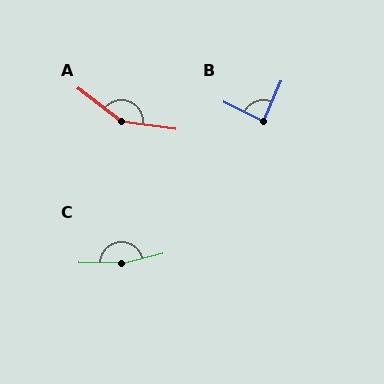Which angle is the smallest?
B, at approximately 87 degrees.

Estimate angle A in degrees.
Approximately 150 degrees.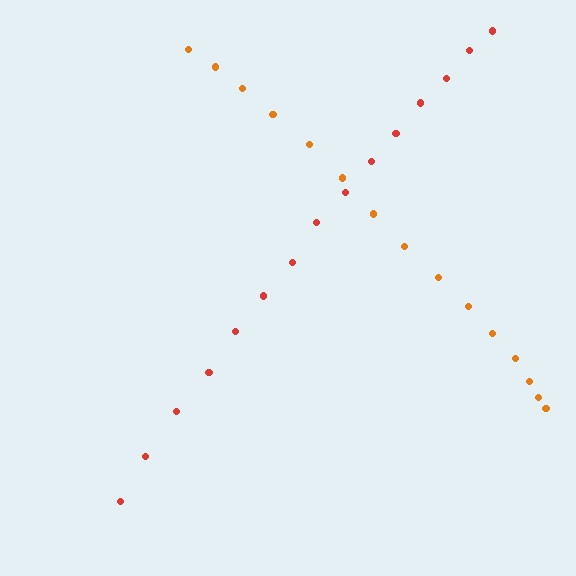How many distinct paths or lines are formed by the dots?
There are 2 distinct paths.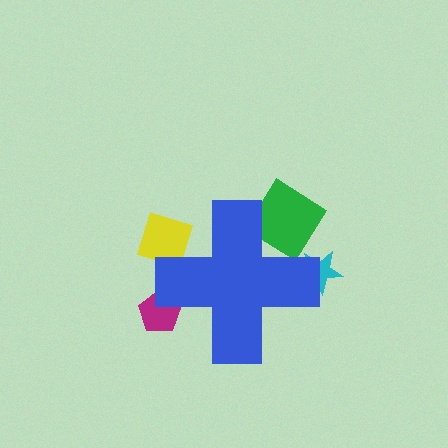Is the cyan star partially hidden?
Yes, the cyan star is partially hidden behind the blue cross.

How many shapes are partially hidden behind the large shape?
4 shapes are partially hidden.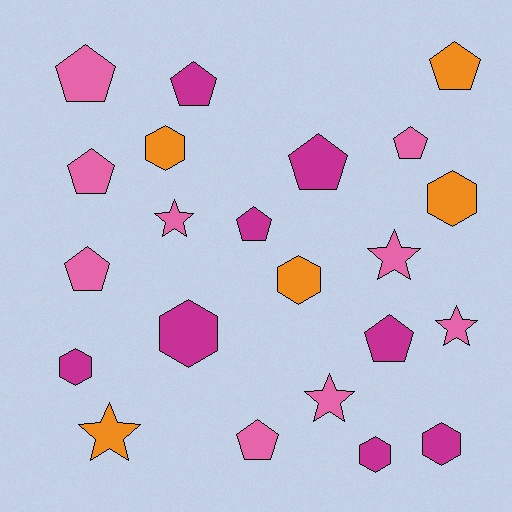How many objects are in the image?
There are 22 objects.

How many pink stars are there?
There are 4 pink stars.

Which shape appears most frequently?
Pentagon, with 10 objects.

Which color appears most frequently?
Pink, with 9 objects.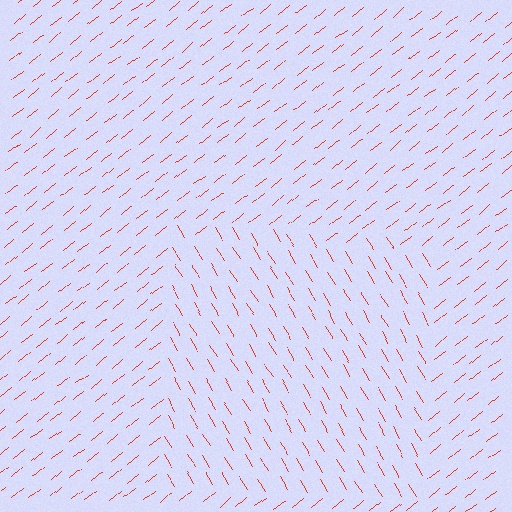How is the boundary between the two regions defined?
The boundary is defined purely by a change in line orientation (approximately 83 degrees difference). All lines are the same color and thickness.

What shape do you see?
I see a rectangle.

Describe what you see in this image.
The image is filled with small red line segments. A rectangle region in the image has lines oriented differently from the surrounding lines, creating a visible texture boundary.